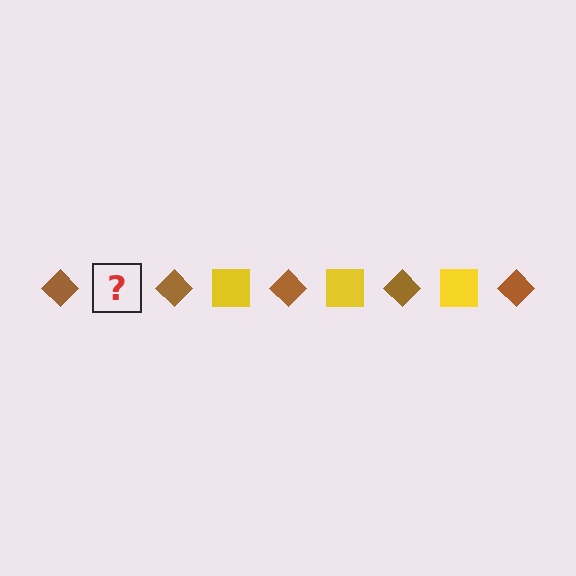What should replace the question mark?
The question mark should be replaced with a yellow square.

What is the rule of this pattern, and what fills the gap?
The rule is that the pattern alternates between brown diamond and yellow square. The gap should be filled with a yellow square.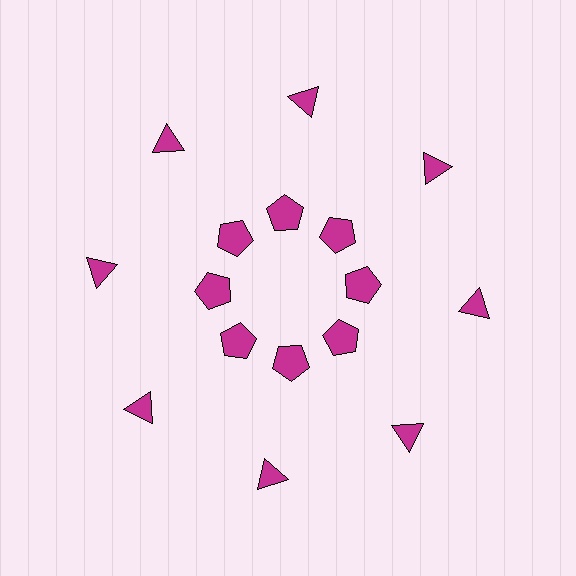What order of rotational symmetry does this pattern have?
This pattern has 8-fold rotational symmetry.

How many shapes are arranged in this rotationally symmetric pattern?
There are 16 shapes, arranged in 8 groups of 2.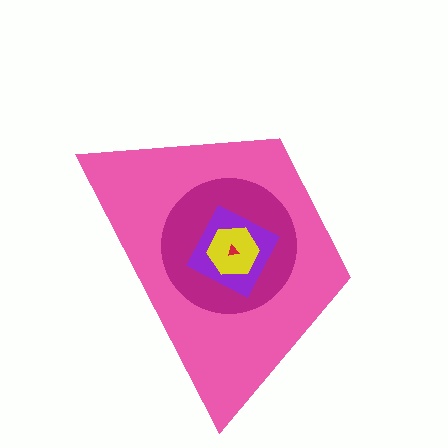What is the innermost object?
The red triangle.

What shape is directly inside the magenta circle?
The purple square.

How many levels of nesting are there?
5.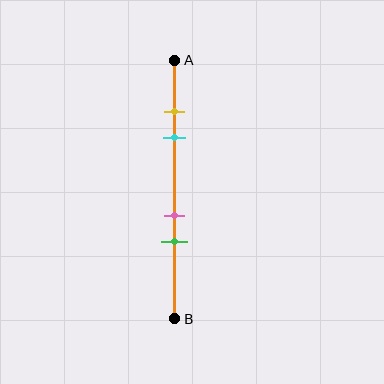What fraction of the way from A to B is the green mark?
The green mark is approximately 70% (0.7) of the way from A to B.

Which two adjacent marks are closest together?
The yellow and cyan marks are the closest adjacent pair.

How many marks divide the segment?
There are 4 marks dividing the segment.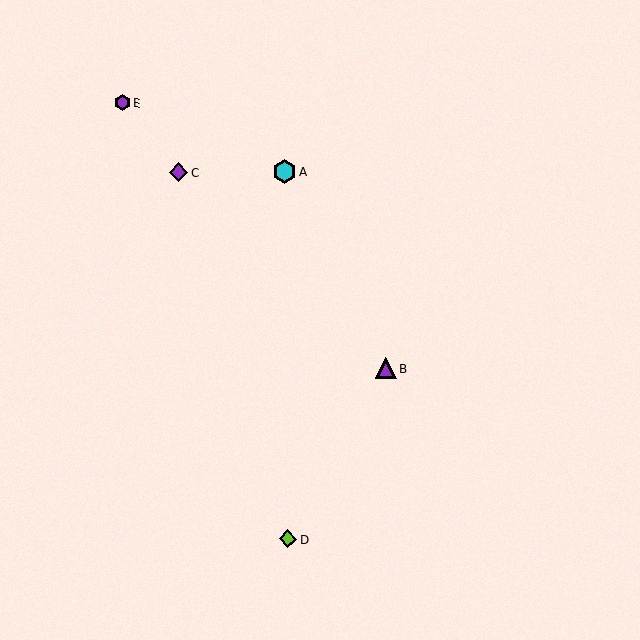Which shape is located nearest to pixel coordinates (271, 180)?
The cyan hexagon (labeled A) at (285, 172) is nearest to that location.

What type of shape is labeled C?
Shape C is a purple diamond.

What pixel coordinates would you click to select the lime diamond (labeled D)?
Click at (288, 539) to select the lime diamond D.